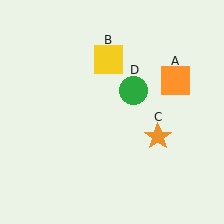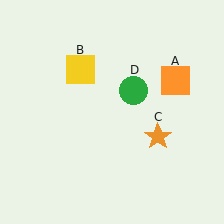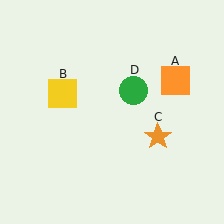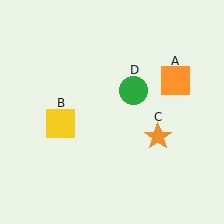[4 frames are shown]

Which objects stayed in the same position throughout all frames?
Orange square (object A) and orange star (object C) and green circle (object D) remained stationary.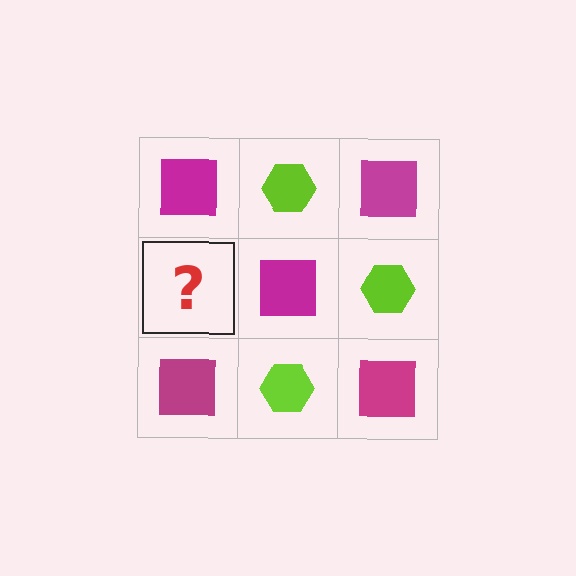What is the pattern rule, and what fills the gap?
The rule is that it alternates magenta square and lime hexagon in a checkerboard pattern. The gap should be filled with a lime hexagon.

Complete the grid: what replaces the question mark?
The question mark should be replaced with a lime hexagon.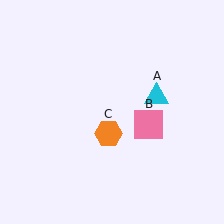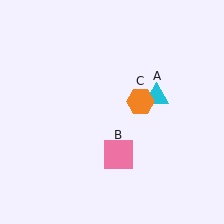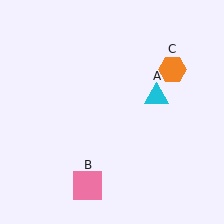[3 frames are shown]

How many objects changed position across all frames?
2 objects changed position: pink square (object B), orange hexagon (object C).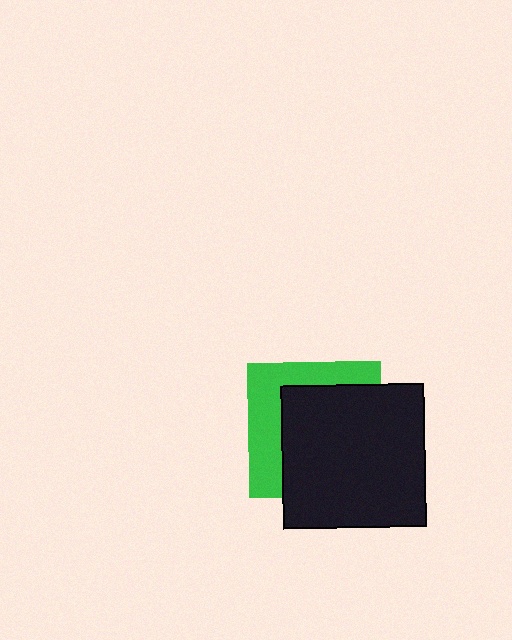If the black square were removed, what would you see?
You would see the complete green square.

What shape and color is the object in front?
The object in front is a black square.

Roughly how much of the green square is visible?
A small part of it is visible (roughly 38%).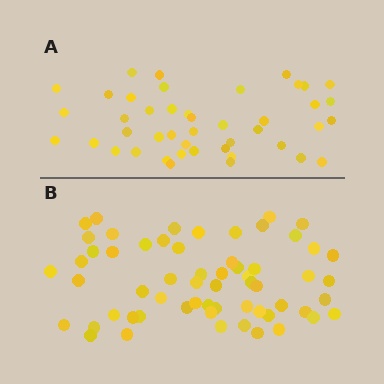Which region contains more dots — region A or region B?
Region B (the bottom region) has more dots.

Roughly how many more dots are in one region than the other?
Region B has approximately 15 more dots than region A.